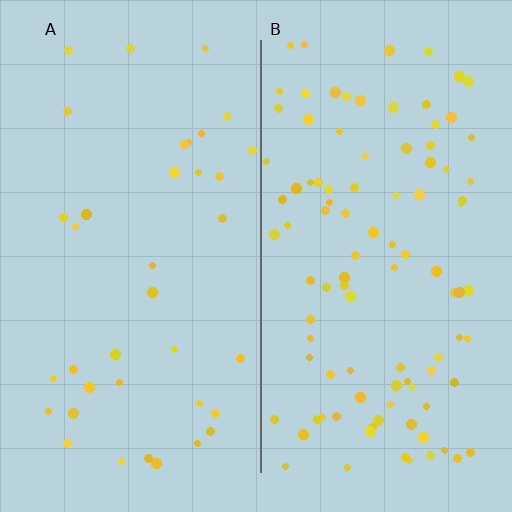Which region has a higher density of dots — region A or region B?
B (the right).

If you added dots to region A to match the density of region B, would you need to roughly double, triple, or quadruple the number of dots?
Approximately triple.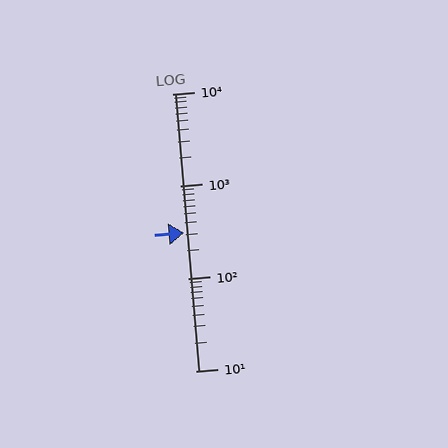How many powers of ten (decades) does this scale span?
The scale spans 3 decades, from 10 to 10000.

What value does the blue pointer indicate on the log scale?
The pointer indicates approximately 310.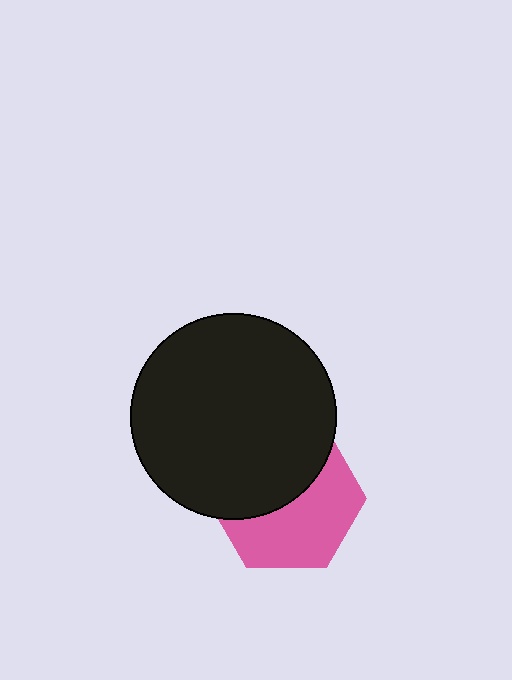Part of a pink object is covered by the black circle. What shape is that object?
It is a hexagon.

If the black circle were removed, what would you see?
You would see the complete pink hexagon.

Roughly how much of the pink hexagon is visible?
About half of it is visible (roughly 52%).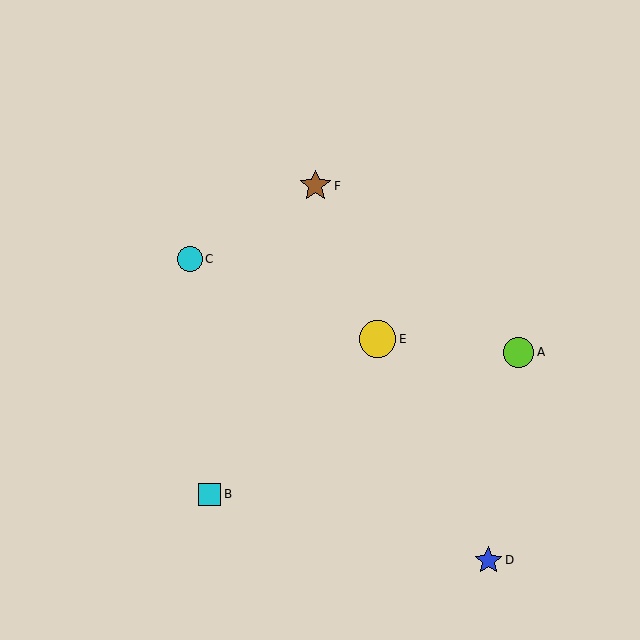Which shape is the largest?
The yellow circle (labeled E) is the largest.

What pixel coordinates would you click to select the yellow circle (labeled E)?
Click at (377, 339) to select the yellow circle E.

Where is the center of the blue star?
The center of the blue star is at (488, 560).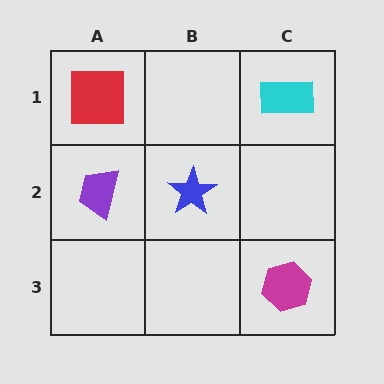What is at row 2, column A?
A purple trapezoid.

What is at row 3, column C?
A magenta hexagon.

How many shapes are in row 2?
2 shapes.